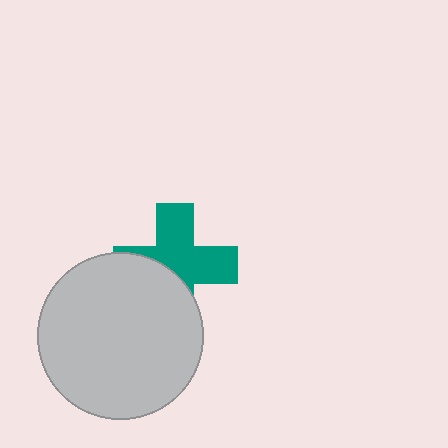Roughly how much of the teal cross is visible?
About half of it is visible (roughly 59%).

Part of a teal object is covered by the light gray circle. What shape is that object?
It is a cross.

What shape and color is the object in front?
The object in front is a light gray circle.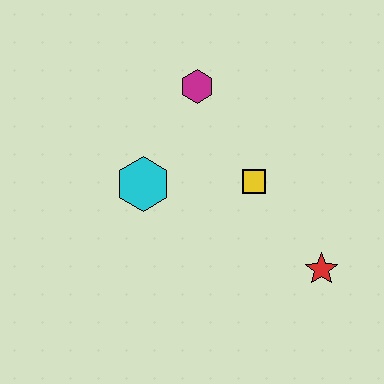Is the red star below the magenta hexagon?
Yes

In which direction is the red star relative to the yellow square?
The red star is below the yellow square.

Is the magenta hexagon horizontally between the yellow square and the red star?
No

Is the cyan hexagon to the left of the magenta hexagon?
Yes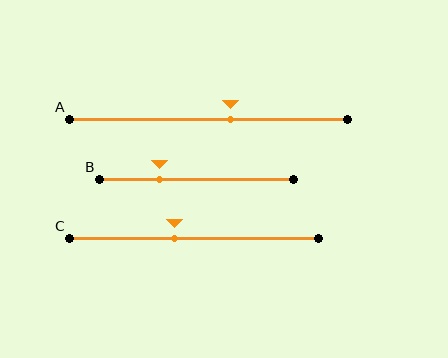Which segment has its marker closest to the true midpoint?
Segment C has its marker closest to the true midpoint.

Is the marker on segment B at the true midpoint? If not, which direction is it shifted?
No, the marker on segment B is shifted to the left by about 19% of the segment length.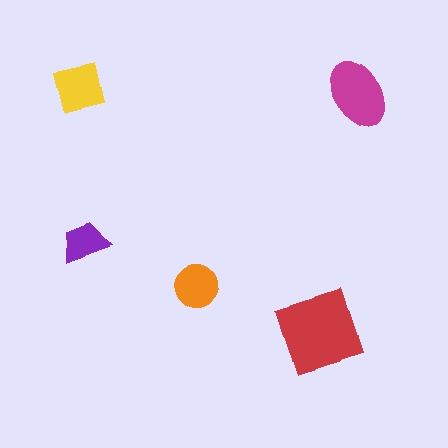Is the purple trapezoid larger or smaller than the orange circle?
Smaller.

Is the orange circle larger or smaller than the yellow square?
Smaller.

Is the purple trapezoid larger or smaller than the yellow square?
Smaller.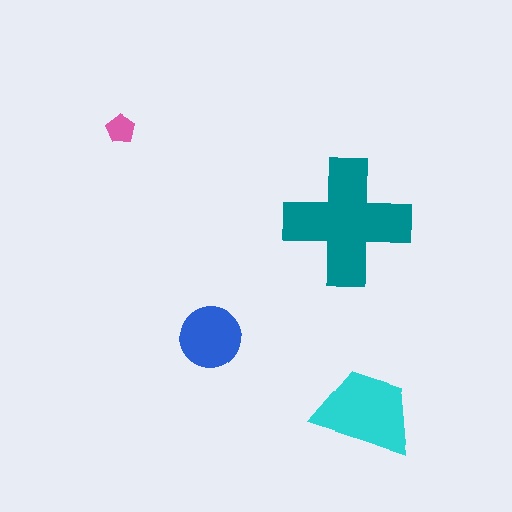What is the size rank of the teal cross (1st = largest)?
1st.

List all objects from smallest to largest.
The pink pentagon, the blue circle, the cyan trapezoid, the teal cross.